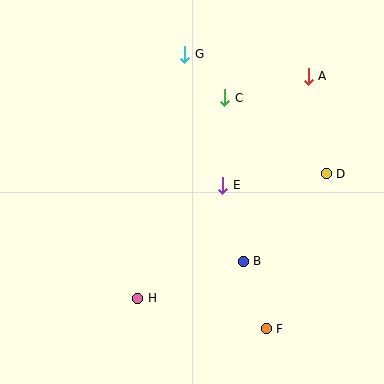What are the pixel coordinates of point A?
Point A is at (308, 76).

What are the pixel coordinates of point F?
Point F is at (266, 329).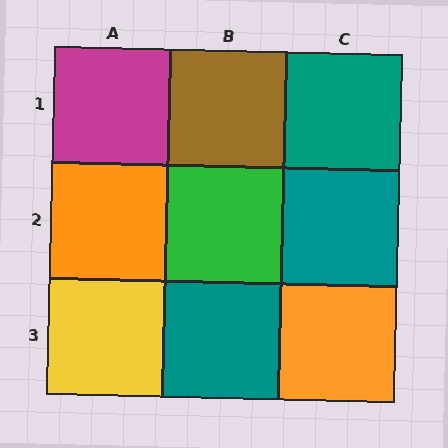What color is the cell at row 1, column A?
Magenta.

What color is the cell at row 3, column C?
Orange.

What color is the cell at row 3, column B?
Teal.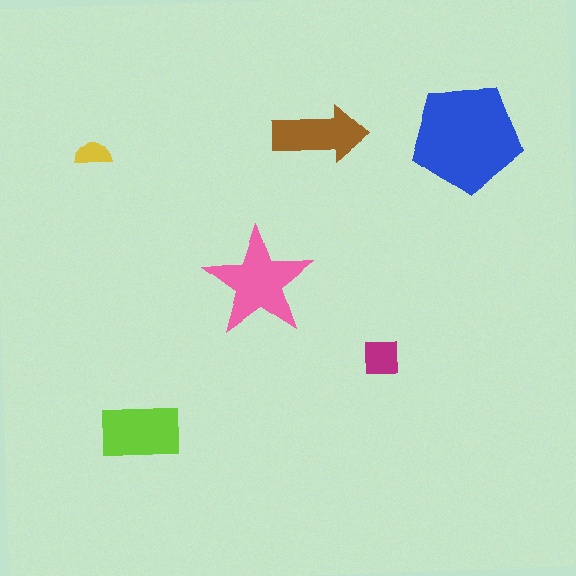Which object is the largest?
The blue pentagon.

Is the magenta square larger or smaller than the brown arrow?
Smaller.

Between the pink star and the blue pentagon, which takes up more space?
The blue pentagon.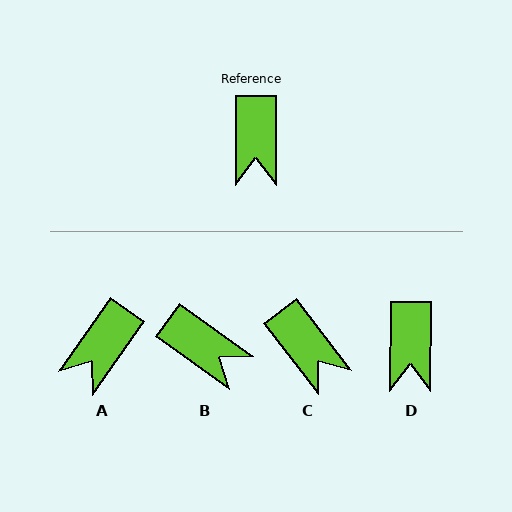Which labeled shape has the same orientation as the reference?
D.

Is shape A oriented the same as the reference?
No, it is off by about 35 degrees.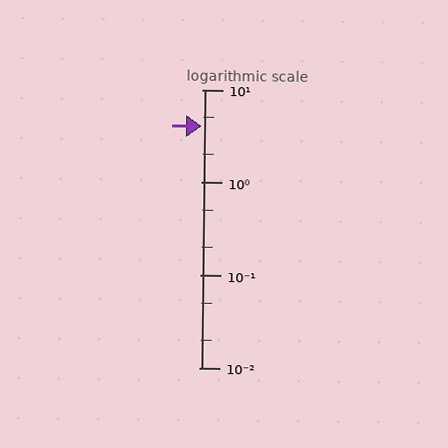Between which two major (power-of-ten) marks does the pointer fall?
The pointer is between 1 and 10.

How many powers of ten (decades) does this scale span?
The scale spans 3 decades, from 0.01 to 10.